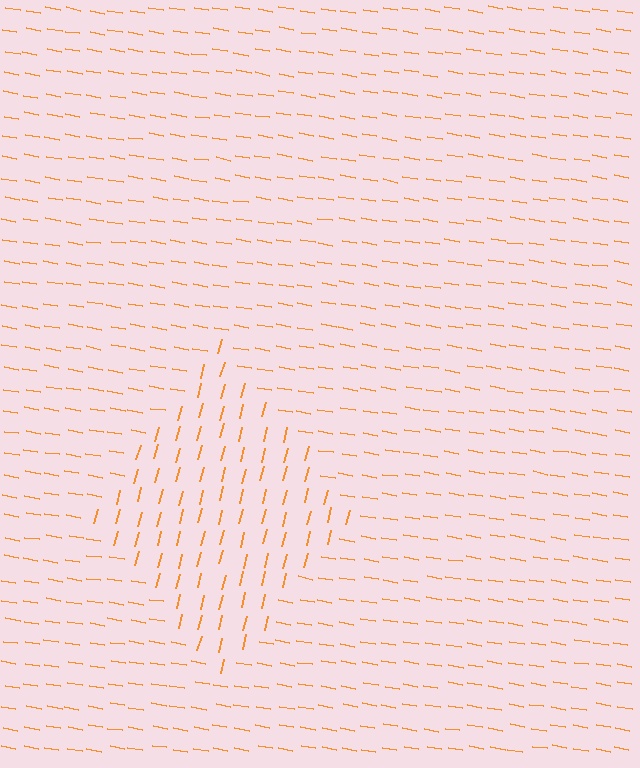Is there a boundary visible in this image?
Yes, there is a texture boundary formed by a change in line orientation.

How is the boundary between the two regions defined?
The boundary is defined purely by a change in line orientation (approximately 85 degrees difference). All lines are the same color and thickness.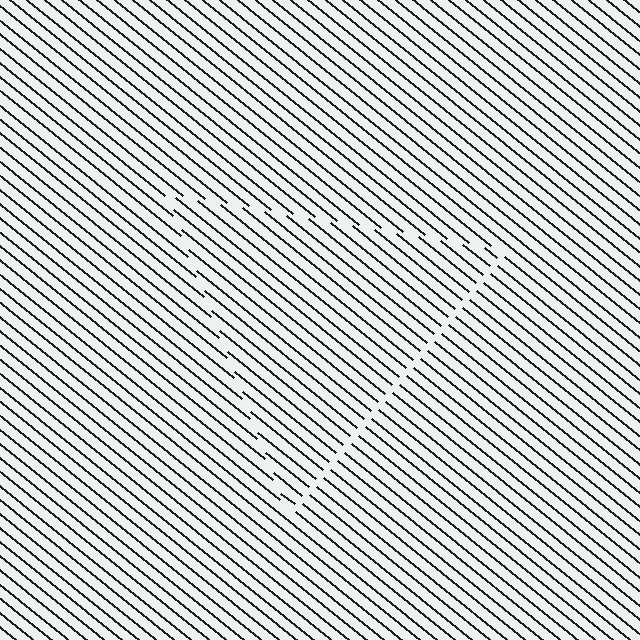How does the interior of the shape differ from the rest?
The interior of the shape contains the same grating, shifted by half a period — the contour is defined by the phase discontinuity where line-ends from the inner and outer gratings abut.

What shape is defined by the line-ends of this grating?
An illusory triangle. The interior of the shape contains the same grating, shifted by half a period — the contour is defined by the phase discontinuity where line-ends from the inner and outer gratings abut.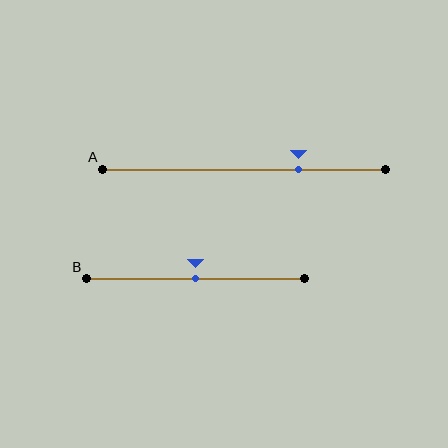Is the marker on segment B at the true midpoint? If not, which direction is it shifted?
Yes, the marker on segment B is at the true midpoint.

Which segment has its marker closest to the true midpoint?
Segment B has its marker closest to the true midpoint.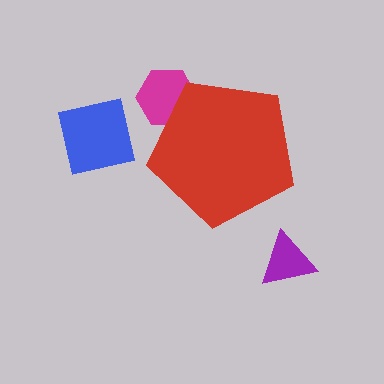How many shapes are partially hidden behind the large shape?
1 shape is partially hidden.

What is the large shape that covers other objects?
A red pentagon.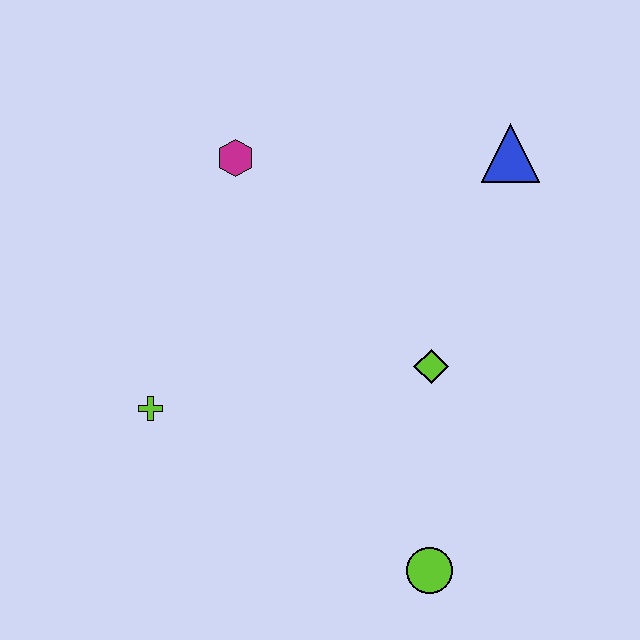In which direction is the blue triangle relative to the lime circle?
The blue triangle is above the lime circle.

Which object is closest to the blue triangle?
The lime diamond is closest to the blue triangle.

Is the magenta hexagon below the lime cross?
No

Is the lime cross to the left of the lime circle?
Yes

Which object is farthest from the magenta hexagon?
The lime circle is farthest from the magenta hexagon.